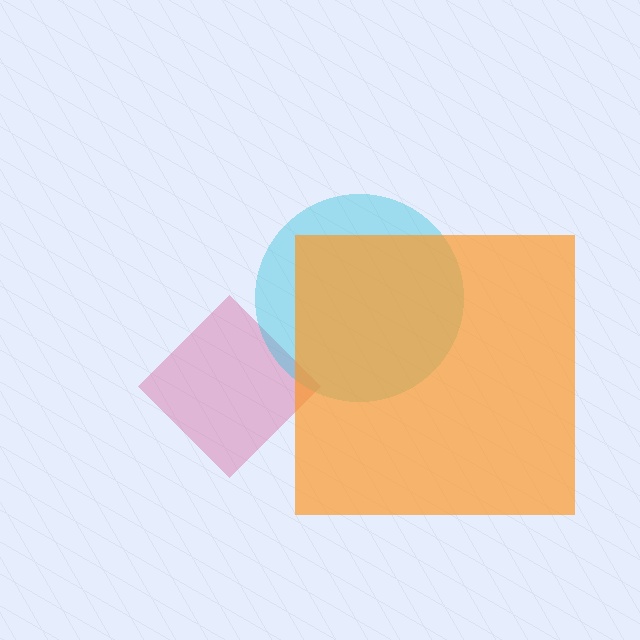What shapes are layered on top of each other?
The layered shapes are: a pink diamond, a cyan circle, an orange square.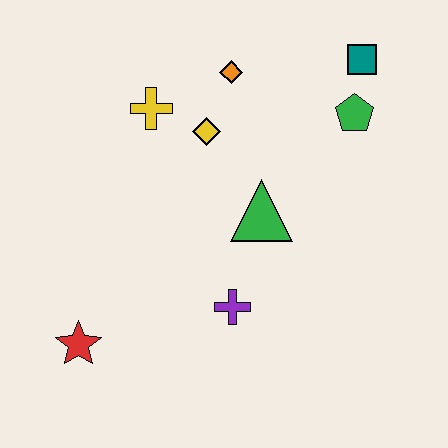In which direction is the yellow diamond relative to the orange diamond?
The yellow diamond is below the orange diamond.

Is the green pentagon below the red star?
No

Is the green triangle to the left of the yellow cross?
No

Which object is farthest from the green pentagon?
The red star is farthest from the green pentagon.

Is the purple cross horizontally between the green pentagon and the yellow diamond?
Yes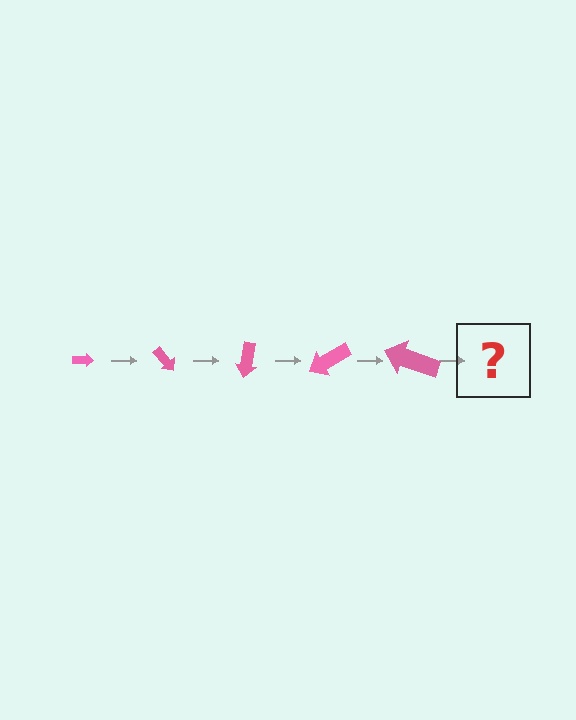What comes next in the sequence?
The next element should be an arrow, larger than the previous one and rotated 250 degrees from the start.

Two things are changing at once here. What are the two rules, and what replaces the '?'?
The two rules are that the arrow grows larger each step and it rotates 50 degrees each step. The '?' should be an arrow, larger than the previous one and rotated 250 degrees from the start.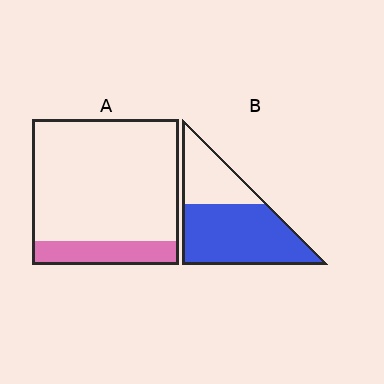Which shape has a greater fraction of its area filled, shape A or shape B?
Shape B.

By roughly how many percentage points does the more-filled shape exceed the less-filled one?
By roughly 50 percentage points (B over A).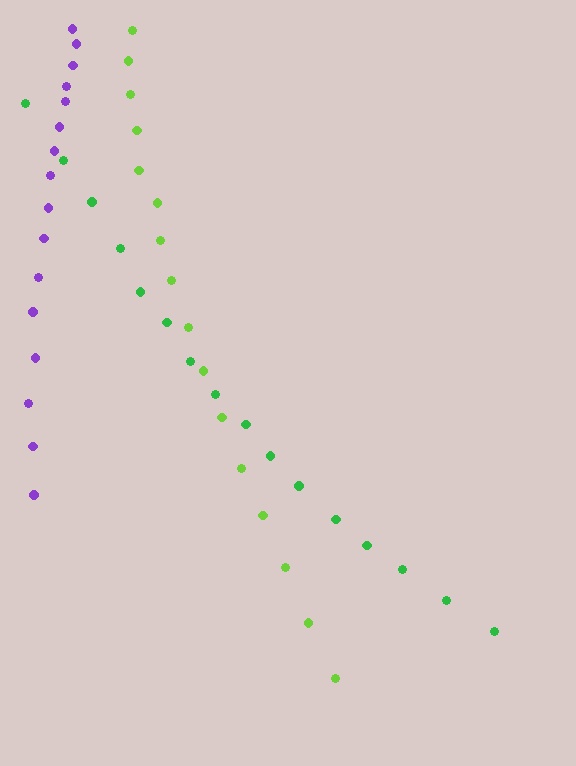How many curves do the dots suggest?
There are 3 distinct paths.